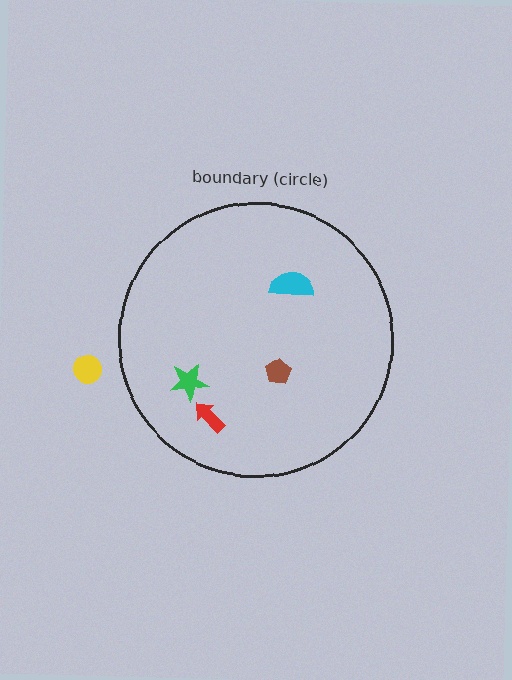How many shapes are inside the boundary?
4 inside, 1 outside.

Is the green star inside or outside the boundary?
Inside.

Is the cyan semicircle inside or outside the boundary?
Inside.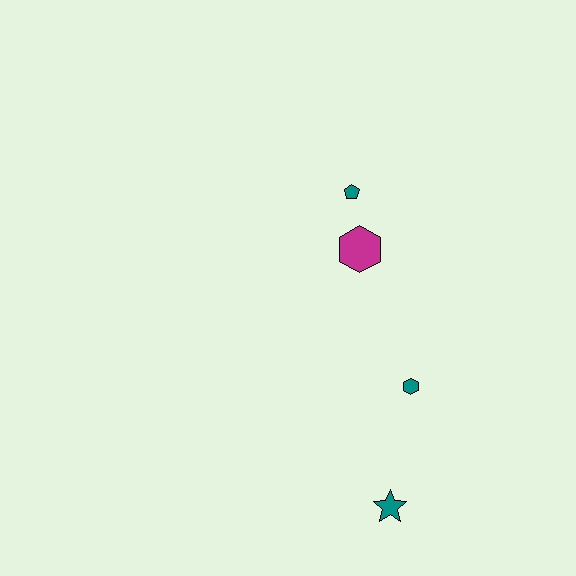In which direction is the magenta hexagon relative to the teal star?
The magenta hexagon is above the teal star.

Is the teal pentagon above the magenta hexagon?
Yes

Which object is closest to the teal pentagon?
The magenta hexagon is closest to the teal pentagon.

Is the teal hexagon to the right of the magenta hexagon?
Yes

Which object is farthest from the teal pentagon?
The teal star is farthest from the teal pentagon.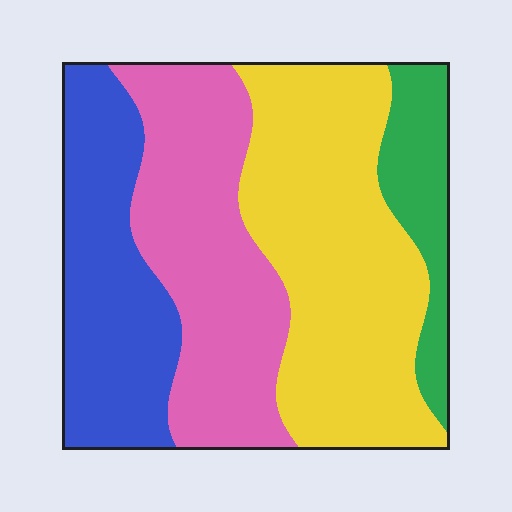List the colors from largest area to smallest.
From largest to smallest: yellow, pink, blue, green.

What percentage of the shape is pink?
Pink takes up about one quarter (1/4) of the shape.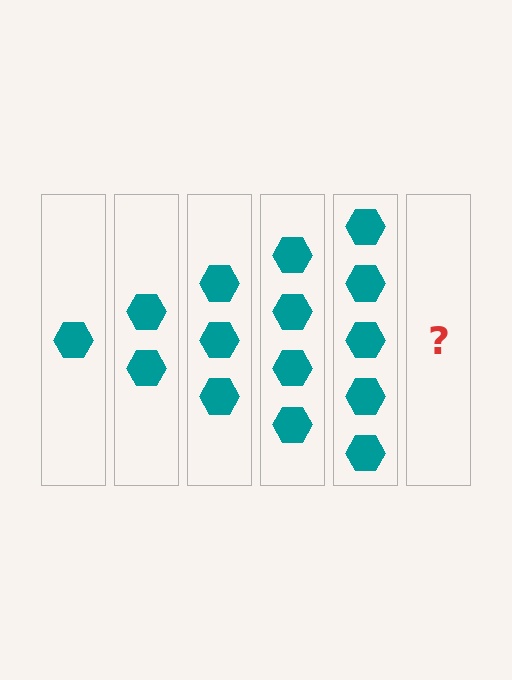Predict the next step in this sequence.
The next step is 6 hexagons.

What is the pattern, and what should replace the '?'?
The pattern is that each step adds one more hexagon. The '?' should be 6 hexagons.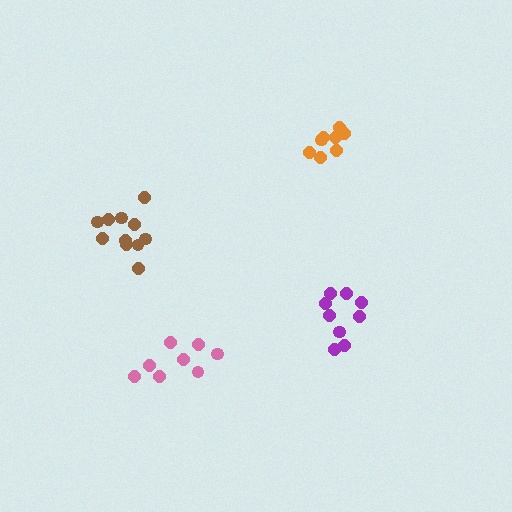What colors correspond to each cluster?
The clusters are colored: orange, brown, pink, purple.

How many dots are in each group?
Group 1: 8 dots, Group 2: 11 dots, Group 3: 8 dots, Group 4: 9 dots (36 total).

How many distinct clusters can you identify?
There are 4 distinct clusters.